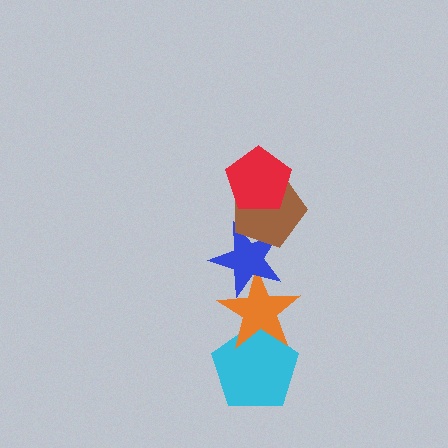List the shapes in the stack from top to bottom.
From top to bottom: the red pentagon, the brown pentagon, the blue star, the orange star, the cyan pentagon.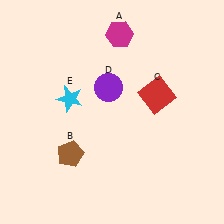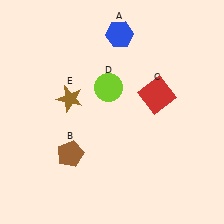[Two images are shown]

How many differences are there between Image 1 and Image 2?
There are 3 differences between the two images.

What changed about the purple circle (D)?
In Image 1, D is purple. In Image 2, it changed to lime.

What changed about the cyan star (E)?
In Image 1, E is cyan. In Image 2, it changed to brown.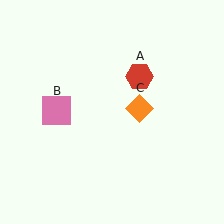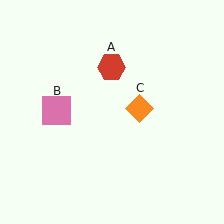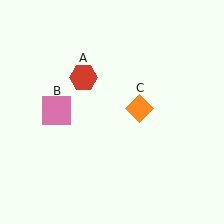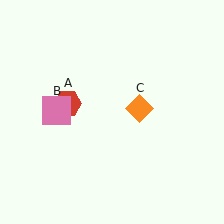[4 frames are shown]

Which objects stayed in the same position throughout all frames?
Pink square (object B) and orange diamond (object C) remained stationary.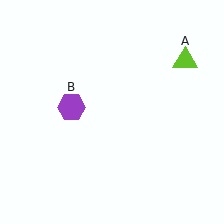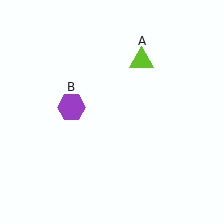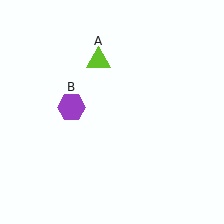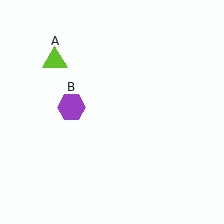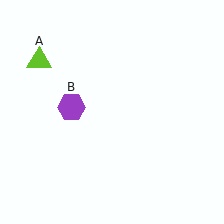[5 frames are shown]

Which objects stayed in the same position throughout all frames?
Purple hexagon (object B) remained stationary.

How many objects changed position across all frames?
1 object changed position: lime triangle (object A).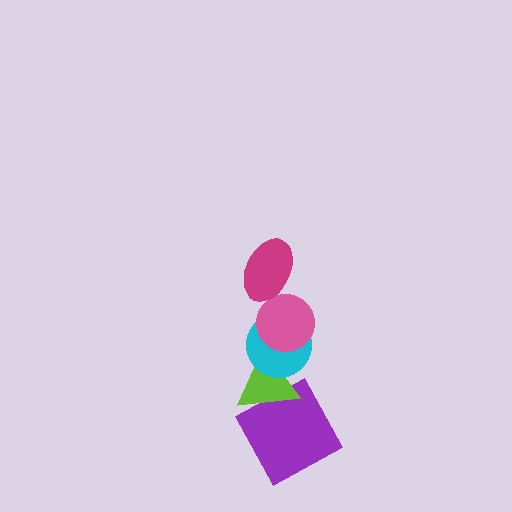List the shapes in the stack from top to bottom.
From top to bottom: the magenta ellipse, the pink circle, the cyan circle, the lime triangle, the purple square.